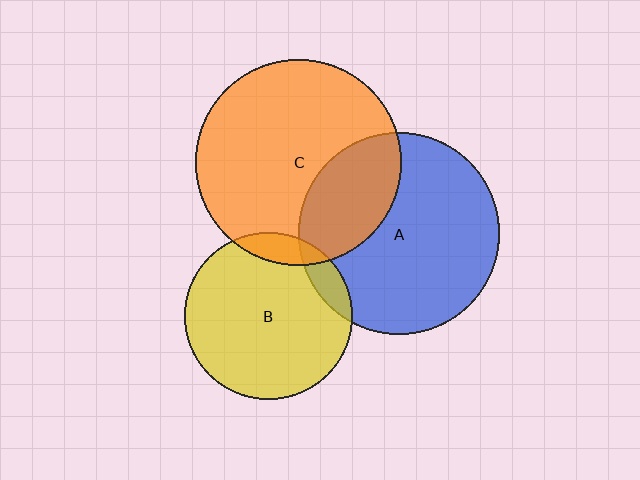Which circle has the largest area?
Circle C (orange).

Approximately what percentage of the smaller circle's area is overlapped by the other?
Approximately 10%.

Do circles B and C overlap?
Yes.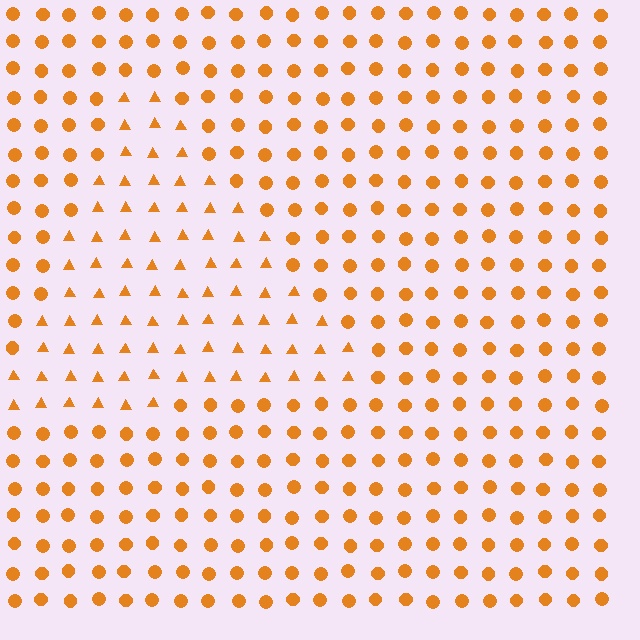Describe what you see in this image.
The image is filled with small orange elements arranged in a uniform grid. A triangle-shaped region contains triangles, while the surrounding area contains circles. The boundary is defined purely by the change in element shape.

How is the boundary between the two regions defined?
The boundary is defined by a change in element shape: triangles inside vs. circles outside. All elements share the same color and spacing.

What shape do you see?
I see a triangle.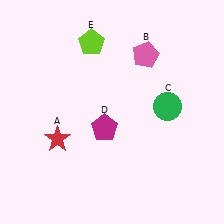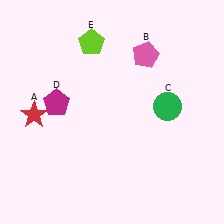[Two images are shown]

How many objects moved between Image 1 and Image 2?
2 objects moved between the two images.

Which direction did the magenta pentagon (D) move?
The magenta pentagon (D) moved left.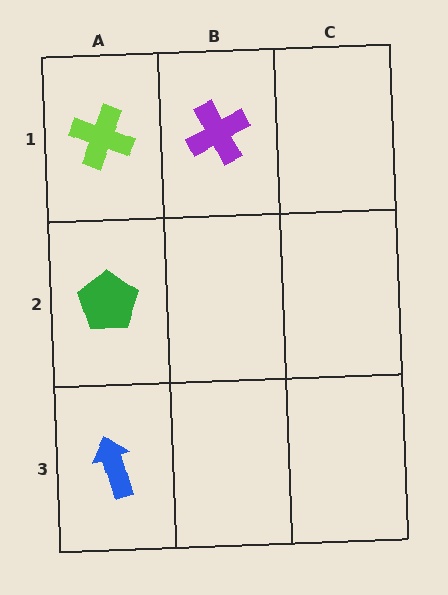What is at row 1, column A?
A lime cross.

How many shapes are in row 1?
2 shapes.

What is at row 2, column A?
A green pentagon.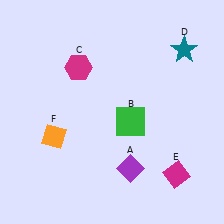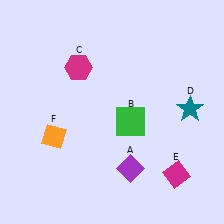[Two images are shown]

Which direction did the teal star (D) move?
The teal star (D) moved down.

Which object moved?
The teal star (D) moved down.